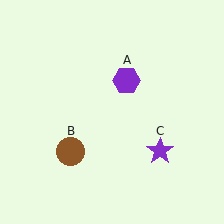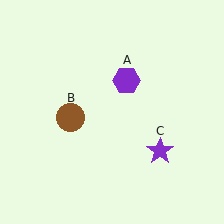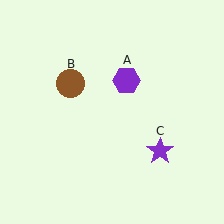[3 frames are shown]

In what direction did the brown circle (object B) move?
The brown circle (object B) moved up.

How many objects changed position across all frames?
1 object changed position: brown circle (object B).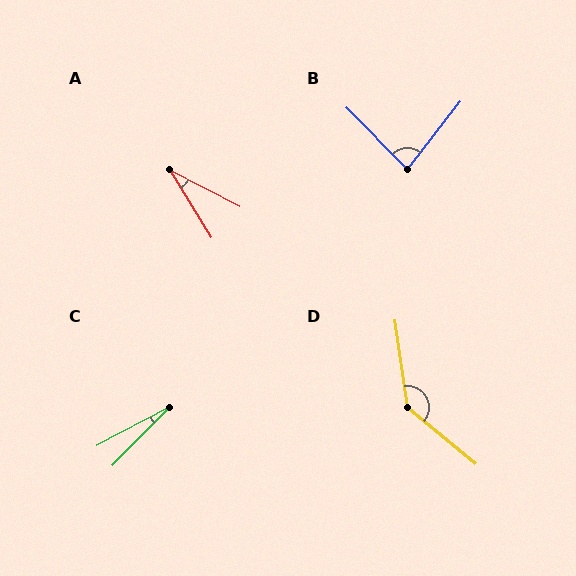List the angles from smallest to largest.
C (18°), A (31°), B (82°), D (138°).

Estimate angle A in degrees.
Approximately 31 degrees.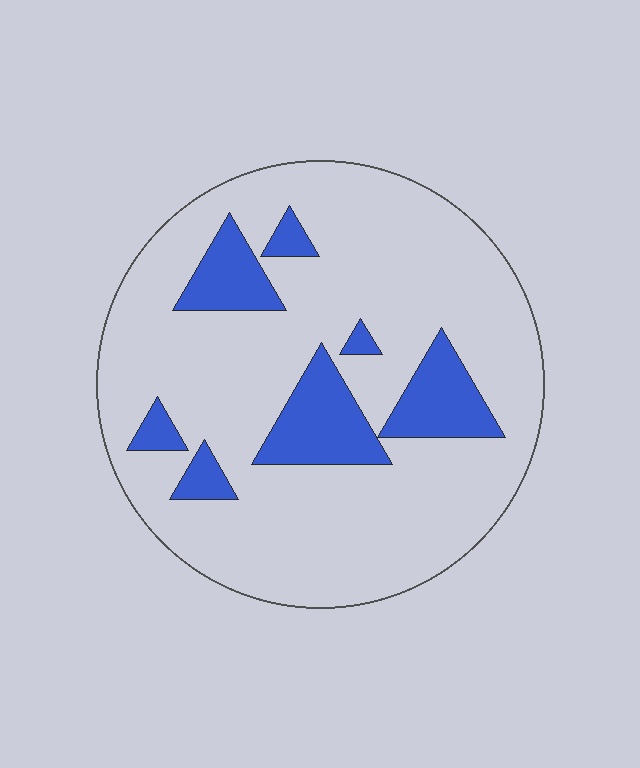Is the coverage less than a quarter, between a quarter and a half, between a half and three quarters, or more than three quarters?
Less than a quarter.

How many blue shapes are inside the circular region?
7.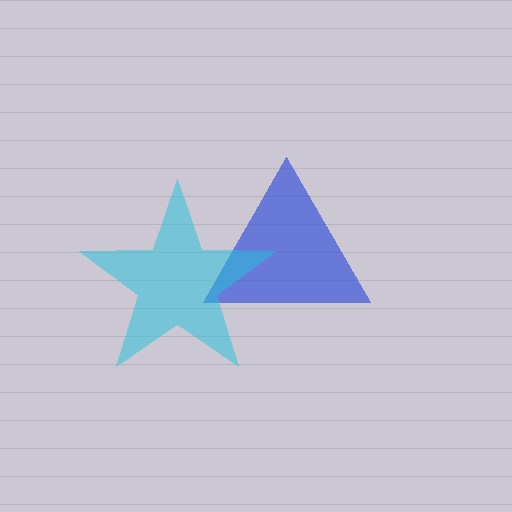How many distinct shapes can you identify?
There are 2 distinct shapes: a blue triangle, a cyan star.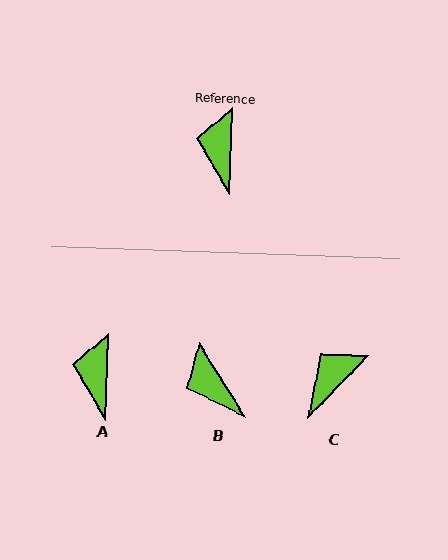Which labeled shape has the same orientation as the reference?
A.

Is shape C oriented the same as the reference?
No, it is off by about 42 degrees.